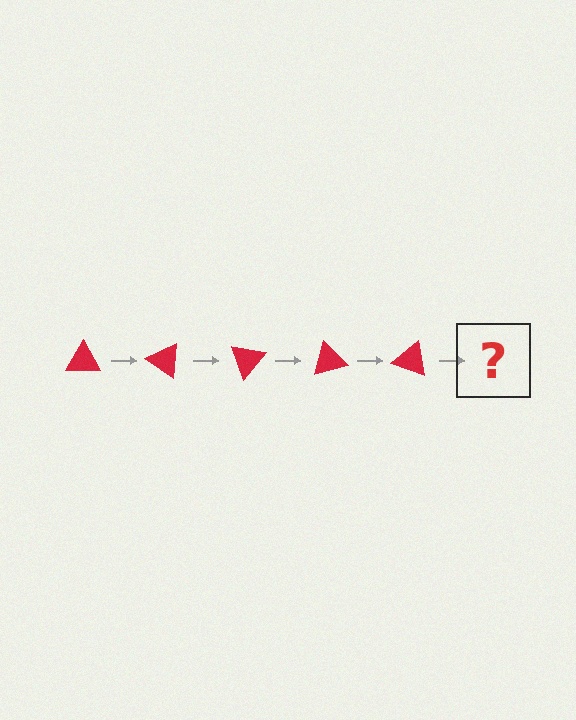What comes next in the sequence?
The next element should be a red triangle rotated 175 degrees.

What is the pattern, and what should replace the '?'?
The pattern is that the triangle rotates 35 degrees each step. The '?' should be a red triangle rotated 175 degrees.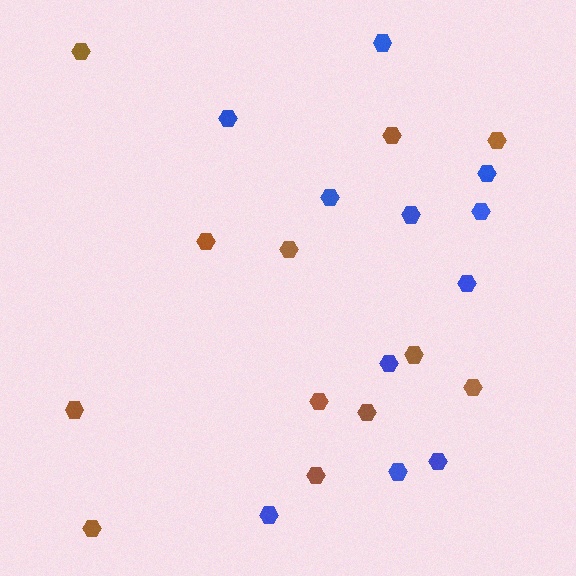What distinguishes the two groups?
There are 2 groups: one group of brown hexagons (12) and one group of blue hexagons (11).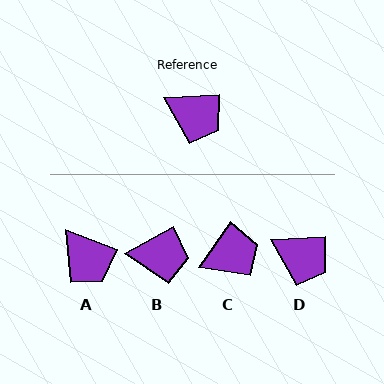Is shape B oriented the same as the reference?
No, it is off by about 26 degrees.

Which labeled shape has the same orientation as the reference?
D.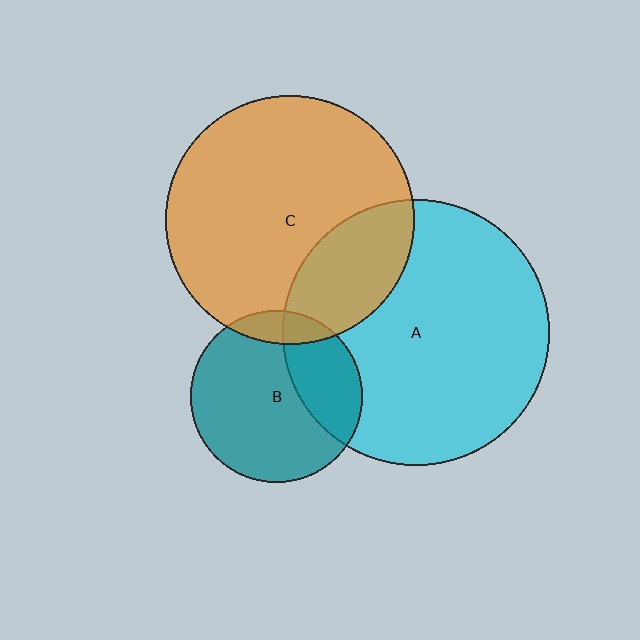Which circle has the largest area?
Circle A (cyan).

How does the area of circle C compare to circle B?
Approximately 2.1 times.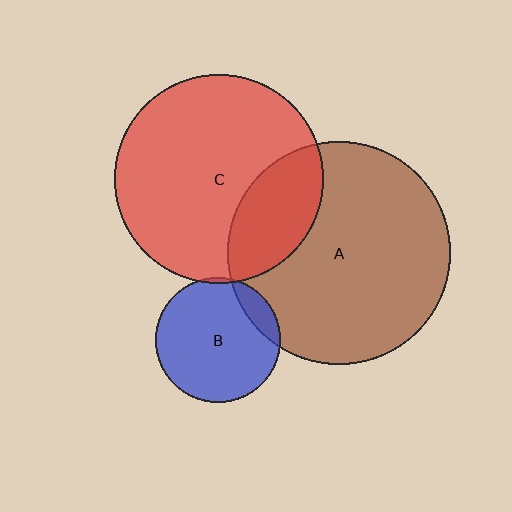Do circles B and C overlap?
Yes.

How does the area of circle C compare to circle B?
Approximately 2.8 times.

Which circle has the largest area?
Circle A (brown).